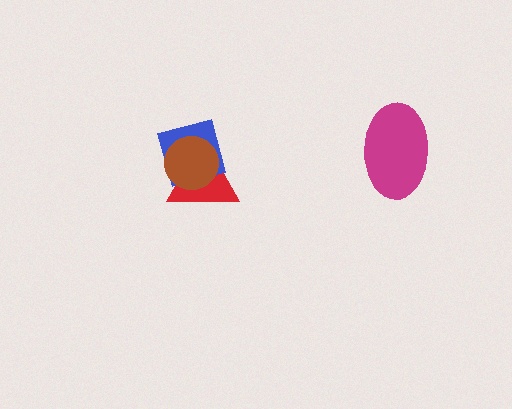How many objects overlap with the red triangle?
2 objects overlap with the red triangle.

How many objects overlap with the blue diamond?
2 objects overlap with the blue diamond.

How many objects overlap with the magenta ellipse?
0 objects overlap with the magenta ellipse.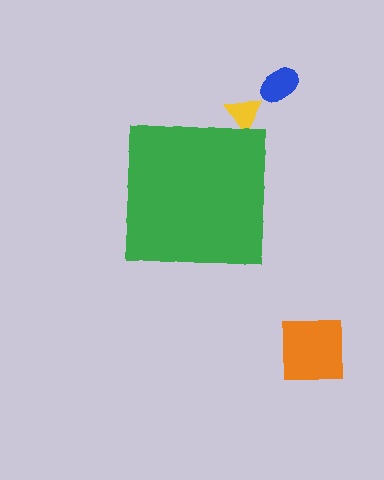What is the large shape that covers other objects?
A green square.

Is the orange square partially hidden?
No, the orange square is fully visible.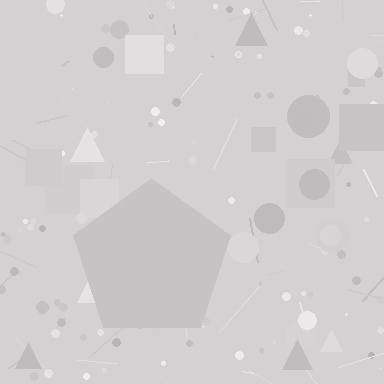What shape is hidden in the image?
A pentagon is hidden in the image.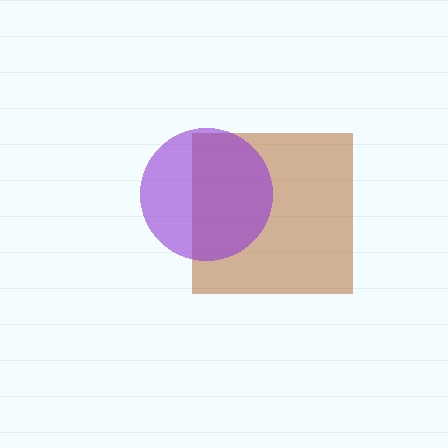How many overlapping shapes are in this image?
There are 2 overlapping shapes in the image.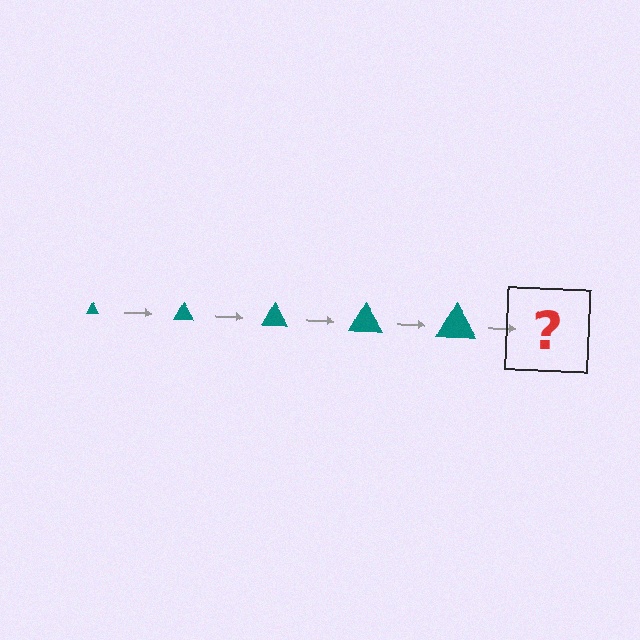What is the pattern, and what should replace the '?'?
The pattern is that the triangle gets progressively larger each step. The '?' should be a teal triangle, larger than the previous one.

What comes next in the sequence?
The next element should be a teal triangle, larger than the previous one.